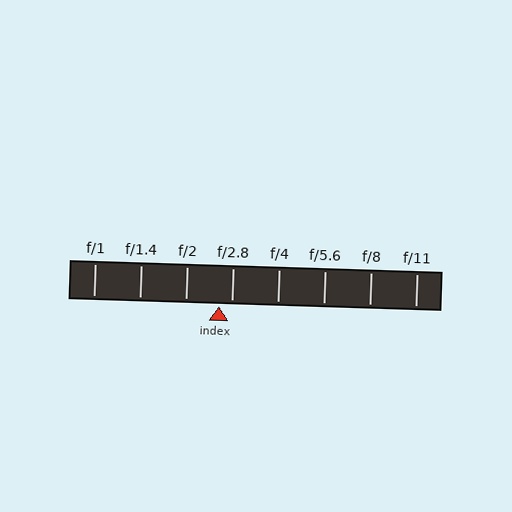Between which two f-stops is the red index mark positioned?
The index mark is between f/2 and f/2.8.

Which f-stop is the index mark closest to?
The index mark is closest to f/2.8.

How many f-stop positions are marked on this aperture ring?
There are 8 f-stop positions marked.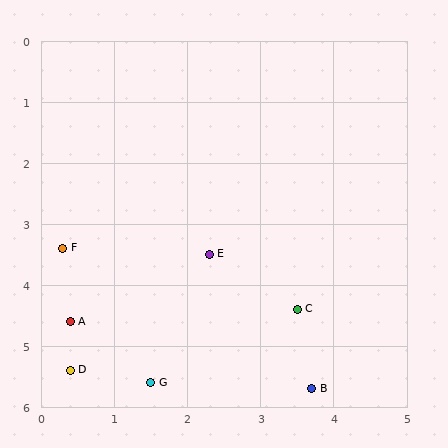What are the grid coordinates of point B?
Point B is at approximately (3.7, 5.7).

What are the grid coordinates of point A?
Point A is at approximately (0.4, 4.6).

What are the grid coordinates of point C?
Point C is at approximately (3.5, 4.4).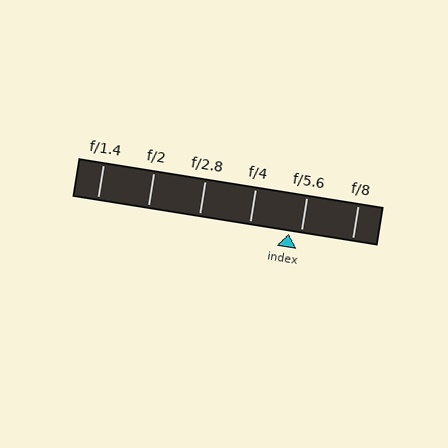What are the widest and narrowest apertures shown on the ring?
The widest aperture shown is f/1.4 and the narrowest is f/8.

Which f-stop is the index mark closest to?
The index mark is closest to f/5.6.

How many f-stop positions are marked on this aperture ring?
There are 6 f-stop positions marked.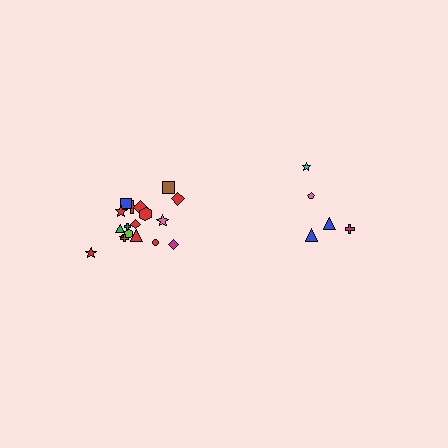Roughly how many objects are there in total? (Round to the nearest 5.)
Roughly 25 objects in total.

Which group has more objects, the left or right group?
The left group.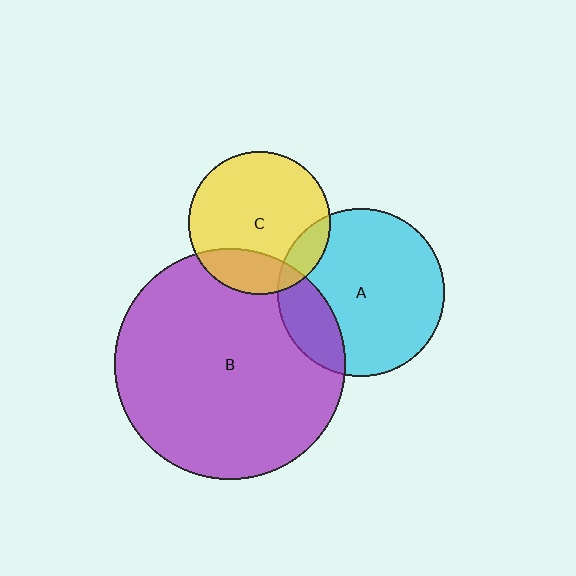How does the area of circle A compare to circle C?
Approximately 1.4 times.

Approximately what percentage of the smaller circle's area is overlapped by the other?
Approximately 20%.